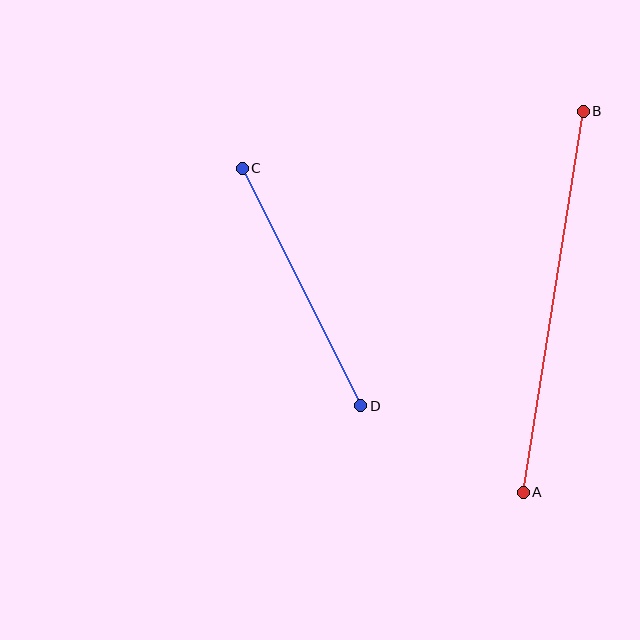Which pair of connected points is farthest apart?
Points A and B are farthest apart.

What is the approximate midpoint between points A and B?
The midpoint is at approximately (553, 302) pixels.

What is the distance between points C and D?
The distance is approximately 266 pixels.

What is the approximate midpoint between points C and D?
The midpoint is at approximately (301, 287) pixels.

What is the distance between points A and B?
The distance is approximately 386 pixels.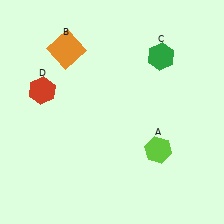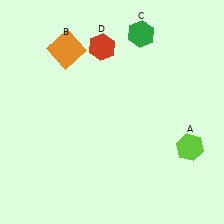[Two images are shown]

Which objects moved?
The objects that moved are: the lime hexagon (A), the green hexagon (C), the red hexagon (D).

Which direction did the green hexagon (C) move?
The green hexagon (C) moved up.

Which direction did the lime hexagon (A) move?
The lime hexagon (A) moved right.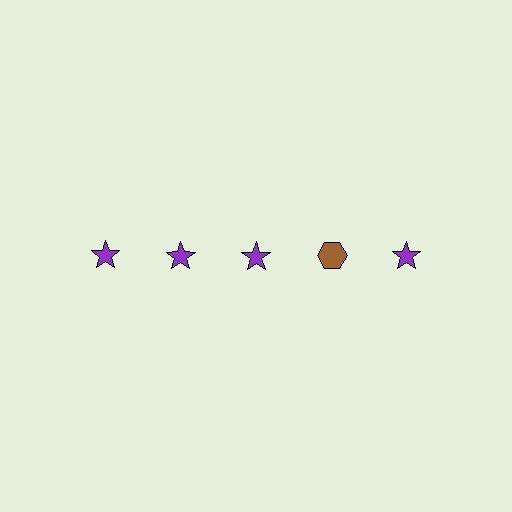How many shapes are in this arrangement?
There are 5 shapes arranged in a grid pattern.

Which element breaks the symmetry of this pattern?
The brown hexagon in the top row, second from right column breaks the symmetry. All other shapes are purple stars.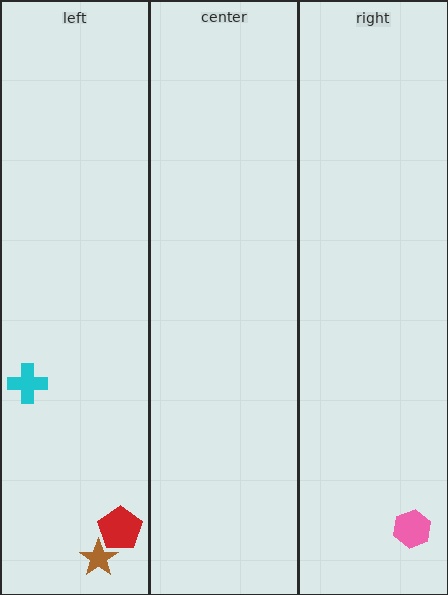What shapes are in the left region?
The cyan cross, the red pentagon, the brown star.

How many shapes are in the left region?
3.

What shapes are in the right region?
The pink hexagon.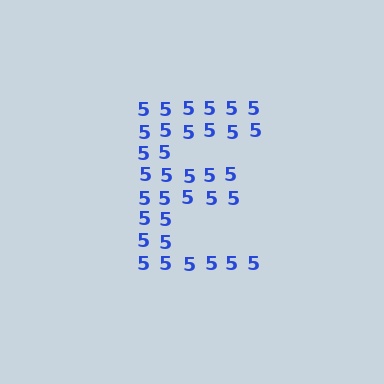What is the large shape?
The large shape is the letter E.